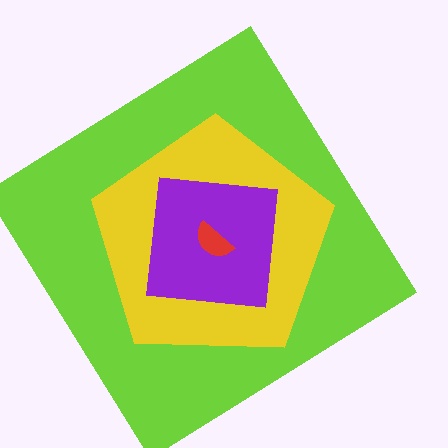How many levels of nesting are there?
4.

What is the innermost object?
The red semicircle.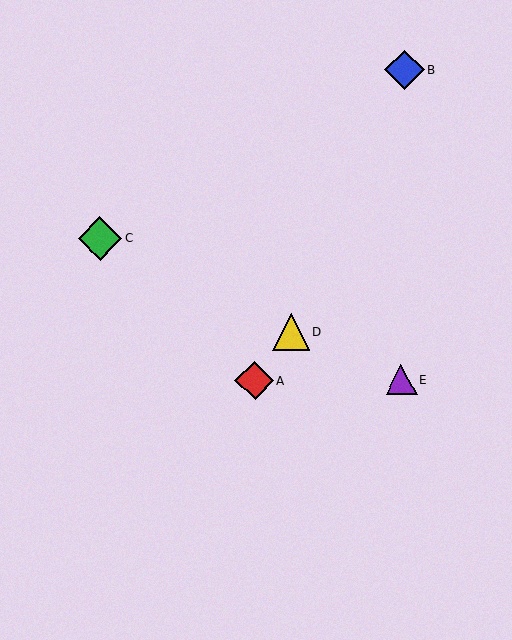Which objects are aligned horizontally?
Objects A, E are aligned horizontally.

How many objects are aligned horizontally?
2 objects (A, E) are aligned horizontally.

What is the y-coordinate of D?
Object D is at y≈332.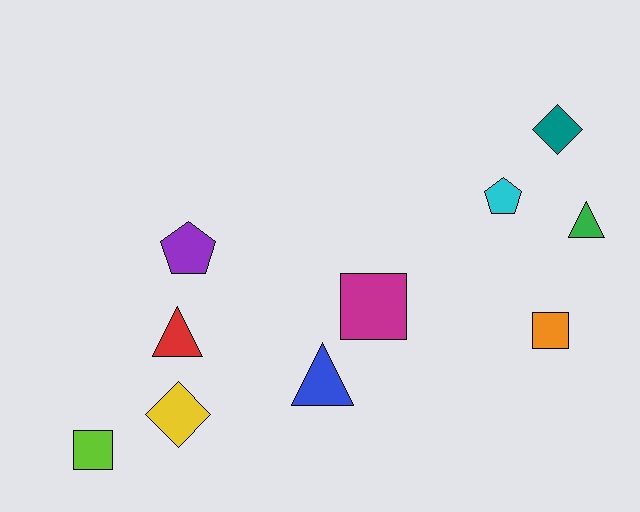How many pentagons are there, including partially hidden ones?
There are 2 pentagons.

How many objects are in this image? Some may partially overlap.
There are 10 objects.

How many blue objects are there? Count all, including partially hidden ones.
There is 1 blue object.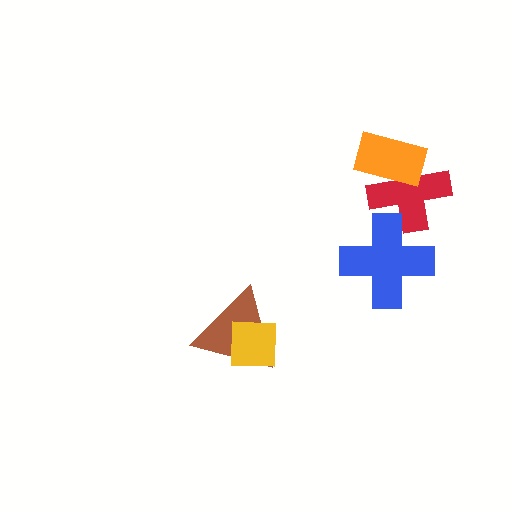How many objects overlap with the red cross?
2 objects overlap with the red cross.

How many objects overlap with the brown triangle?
1 object overlaps with the brown triangle.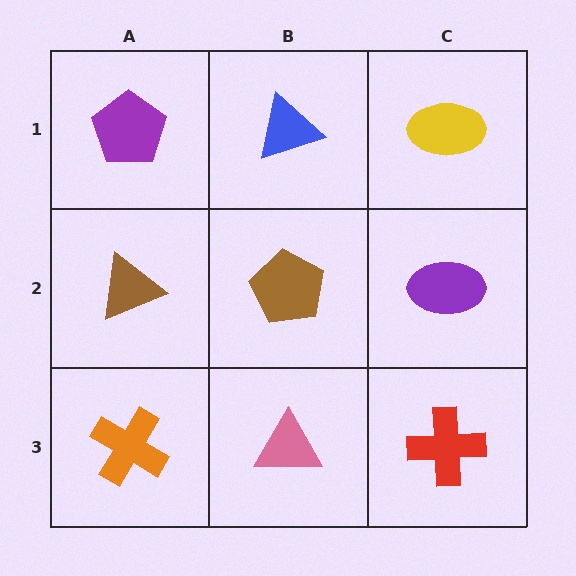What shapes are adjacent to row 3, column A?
A brown triangle (row 2, column A), a pink triangle (row 3, column B).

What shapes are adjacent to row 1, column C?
A purple ellipse (row 2, column C), a blue triangle (row 1, column B).